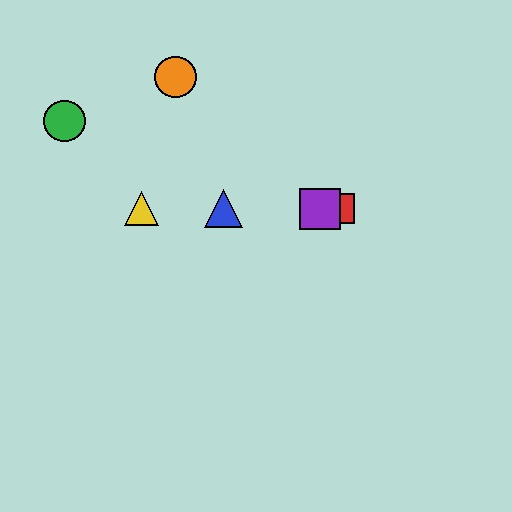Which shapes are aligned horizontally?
The red square, the blue triangle, the yellow triangle, the purple square are aligned horizontally.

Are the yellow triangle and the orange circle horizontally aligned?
No, the yellow triangle is at y≈209 and the orange circle is at y≈77.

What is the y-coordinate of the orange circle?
The orange circle is at y≈77.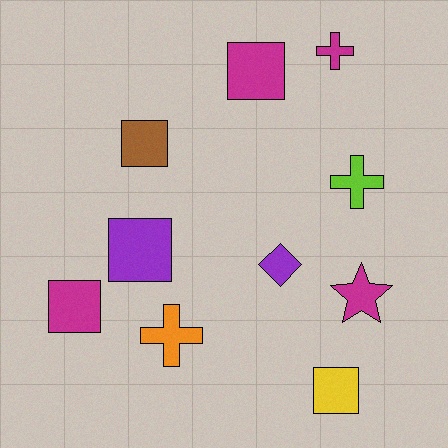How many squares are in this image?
There are 5 squares.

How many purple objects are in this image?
There are 2 purple objects.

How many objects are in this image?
There are 10 objects.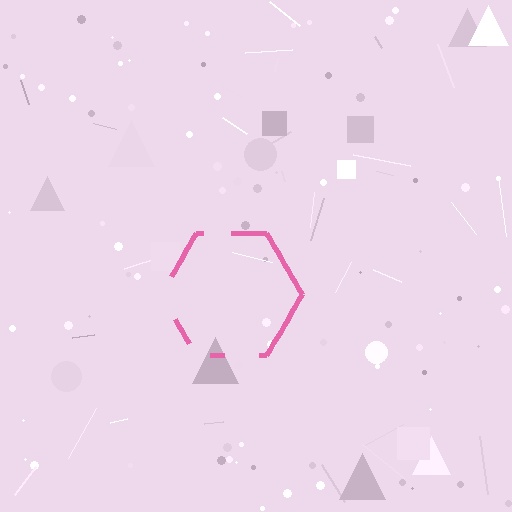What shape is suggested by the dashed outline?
The dashed outline suggests a hexagon.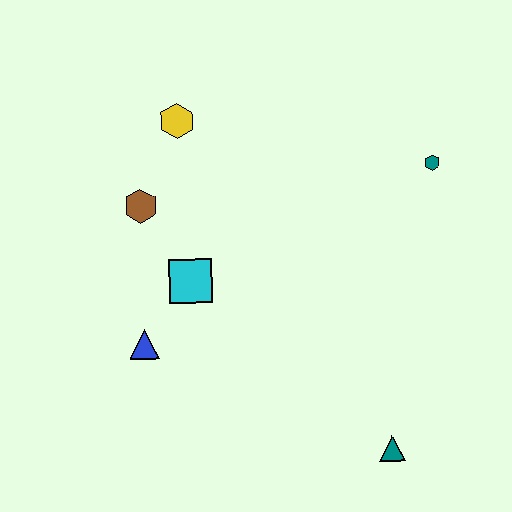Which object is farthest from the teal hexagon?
The blue triangle is farthest from the teal hexagon.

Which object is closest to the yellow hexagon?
The brown hexagon is closest to the yellow hexagon.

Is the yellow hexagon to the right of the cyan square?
No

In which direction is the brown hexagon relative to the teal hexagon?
The brown hexagon is to the left of the teal hexagon.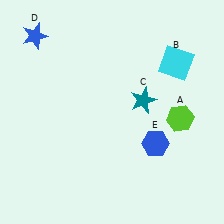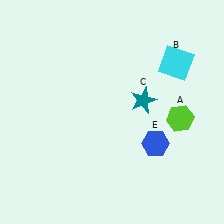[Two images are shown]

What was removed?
The blue star (D) was removed in Image 2.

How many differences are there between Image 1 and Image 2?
There is 1 difference between the two images.